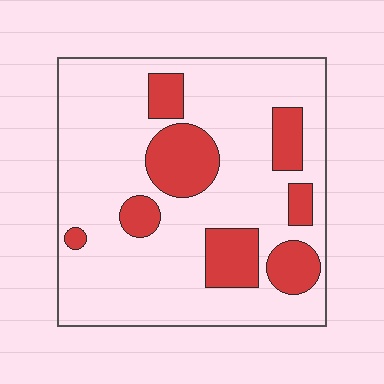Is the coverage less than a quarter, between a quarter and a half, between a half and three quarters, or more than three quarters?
Less than a quarter.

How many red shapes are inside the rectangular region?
8.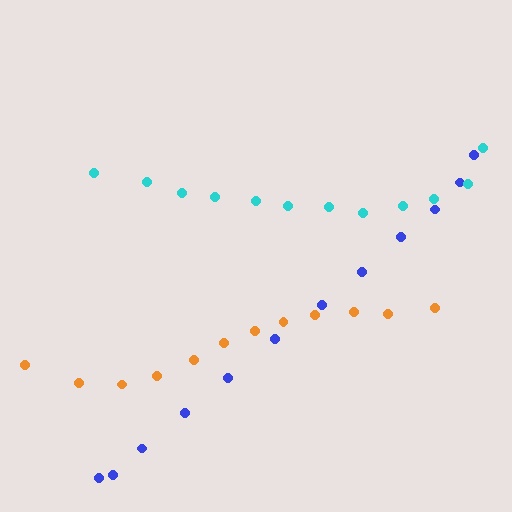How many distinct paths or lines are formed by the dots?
There are 3 distinct paths.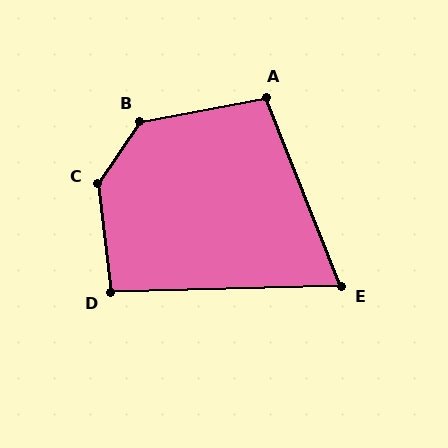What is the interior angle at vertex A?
Approximately 101 degrees (obtuse).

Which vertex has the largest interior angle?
C, at approximately 139 degrees.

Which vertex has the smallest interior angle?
E, at approximately 70 degrees.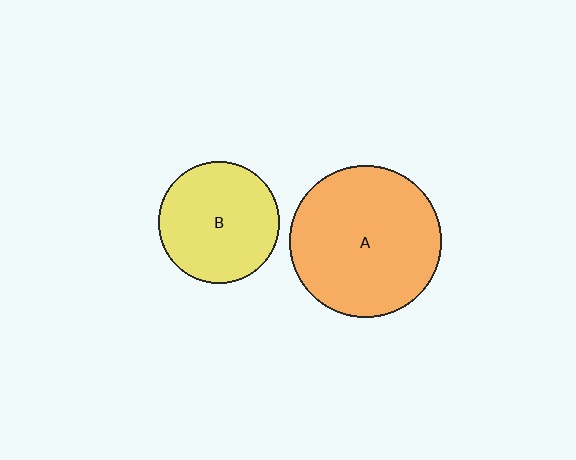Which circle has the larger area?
Circle A (orange).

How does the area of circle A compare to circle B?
Approximately 1.6 times.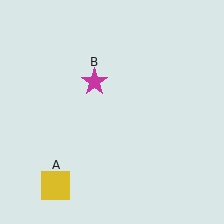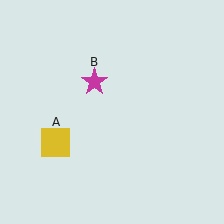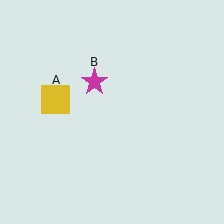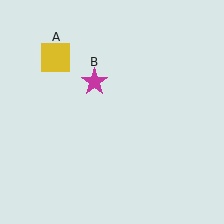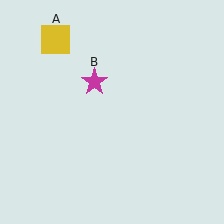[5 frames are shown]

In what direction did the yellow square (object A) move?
The yellow square (object A) moved up.